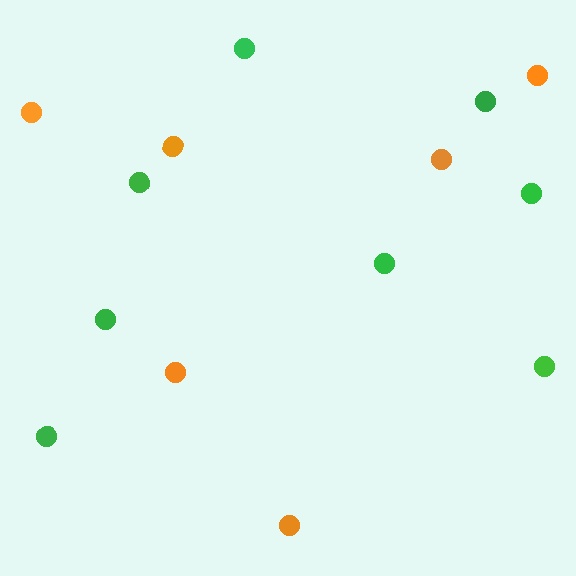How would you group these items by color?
There are 2 groups: one group of orange circles (6) and one group of green circles (8).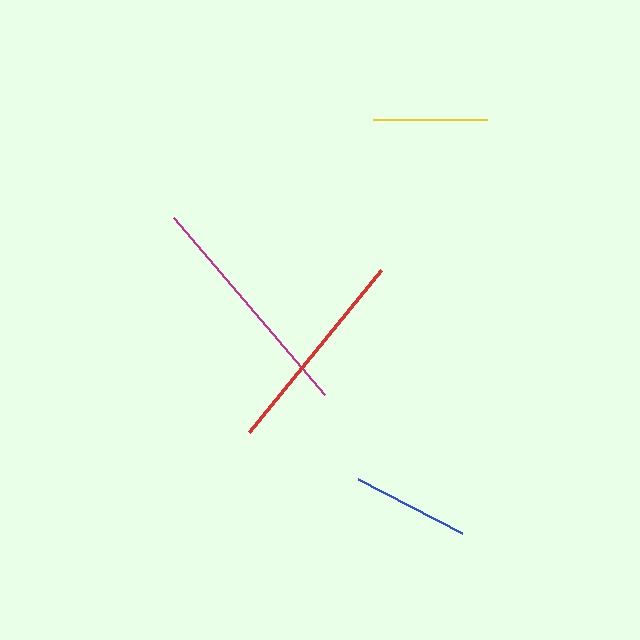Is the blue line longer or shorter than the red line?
The red line is longer than the blue line.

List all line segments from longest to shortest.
From longest to shortest: magenta, red, blue, yellow.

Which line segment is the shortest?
The yellow line is the shortest at approximately 115 pixels.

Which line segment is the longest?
The magenta line is the longest at approximately 233 pixels.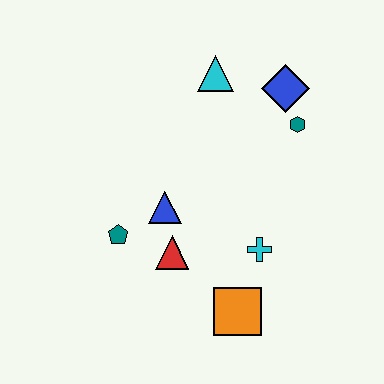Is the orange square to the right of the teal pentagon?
Yes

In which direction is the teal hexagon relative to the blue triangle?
The teal hexagon is to the right of the blue triangle.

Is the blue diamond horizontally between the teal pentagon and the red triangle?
No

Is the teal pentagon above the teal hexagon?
No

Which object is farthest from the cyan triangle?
The orange square is farthest from the cyan triangle.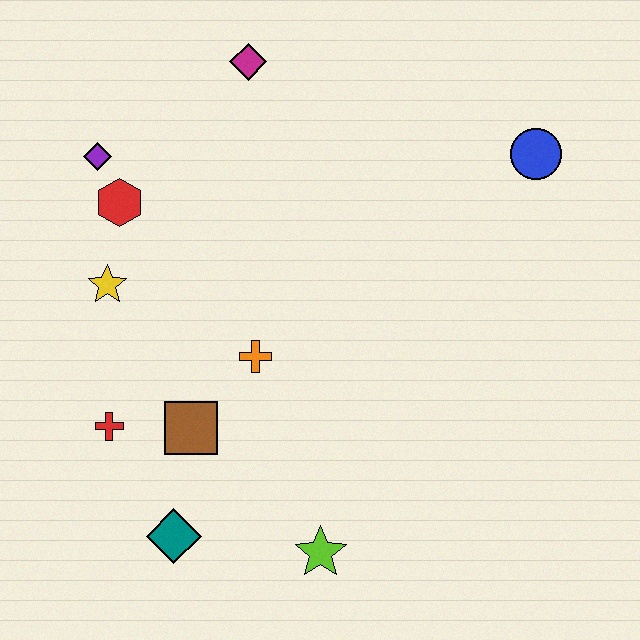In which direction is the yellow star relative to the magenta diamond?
The yellow star is below the magenta diamond.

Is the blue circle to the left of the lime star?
No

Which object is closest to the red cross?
The brown square is closest to the red cross.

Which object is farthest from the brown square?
The blue circle is farthest from the brown square.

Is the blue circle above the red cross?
Yes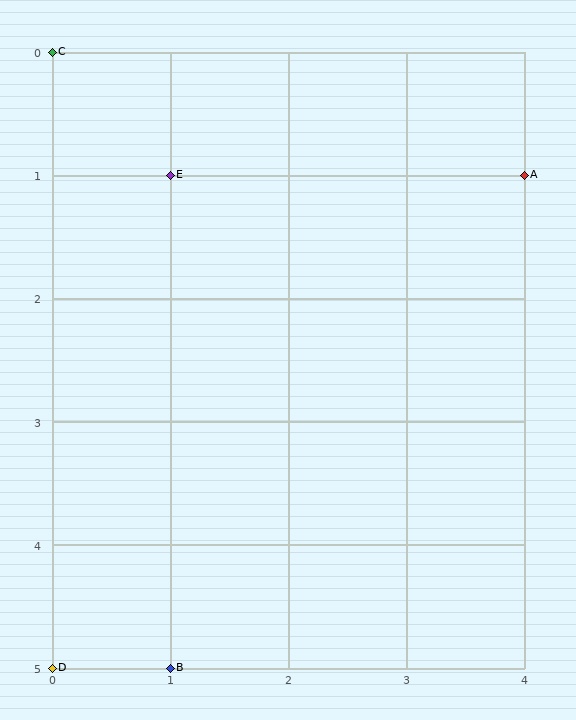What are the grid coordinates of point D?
Point D is at grid coordinates (0, 5).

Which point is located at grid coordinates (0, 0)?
Point C is at (0, 0).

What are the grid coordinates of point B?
Point B is at grid coordinates (1, 5).